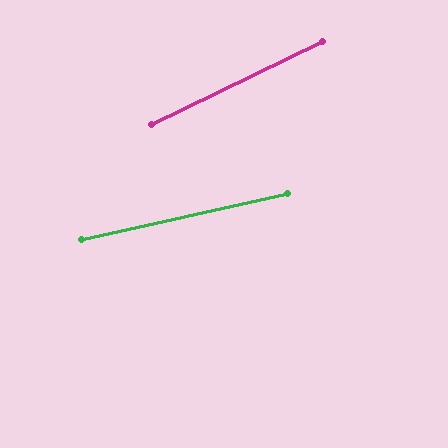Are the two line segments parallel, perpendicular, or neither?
Neither parallel nor perpendicular — they differ by about 13°.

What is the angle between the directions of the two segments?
Approximately 13 degrees.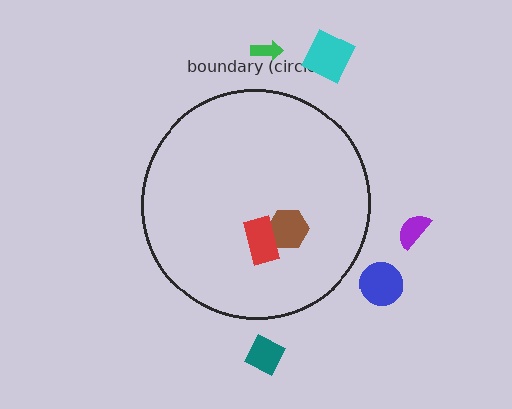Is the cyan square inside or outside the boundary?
Outside.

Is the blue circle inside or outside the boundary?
Outside.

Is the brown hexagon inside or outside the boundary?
Inside.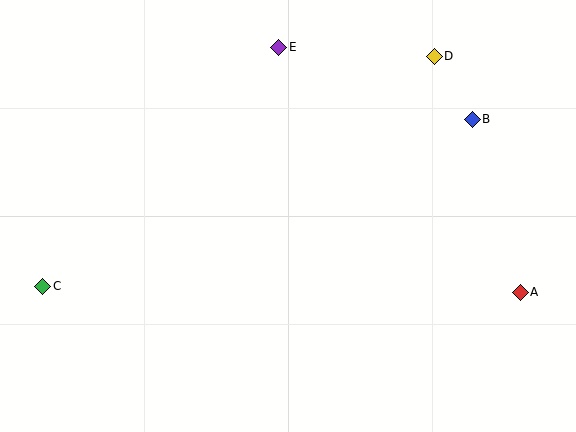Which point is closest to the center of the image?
Point E at (279, 47) is closest to the center.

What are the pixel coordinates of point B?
Point B is at (472, 119).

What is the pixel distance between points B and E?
The distance between B and E is 207 pixels.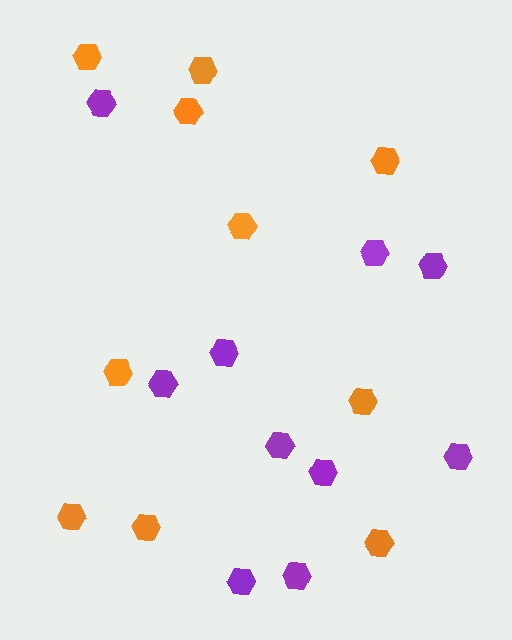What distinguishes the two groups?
There are 2 groups: one group of purple hexagons (10) and one group of orange hexagons (10).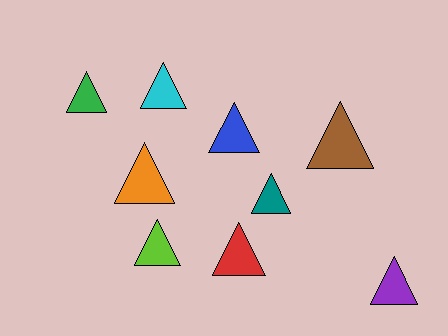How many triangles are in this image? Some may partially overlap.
There are 9 triangles.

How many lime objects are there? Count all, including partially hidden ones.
There is 1 lime object.